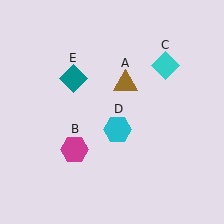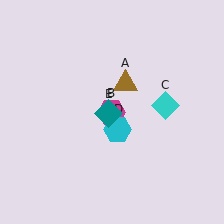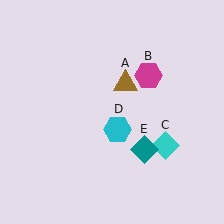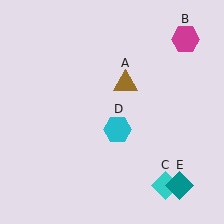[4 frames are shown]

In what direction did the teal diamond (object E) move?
The teal diamond (object E) moved down and to the right.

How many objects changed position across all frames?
3 objects changed position: magenta hexagon (object B), cyan diamond (object C), teal diamond (object E).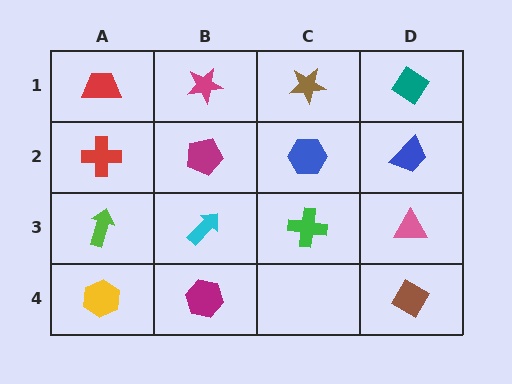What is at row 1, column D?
A teal diamond.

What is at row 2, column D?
A blue trapezoid.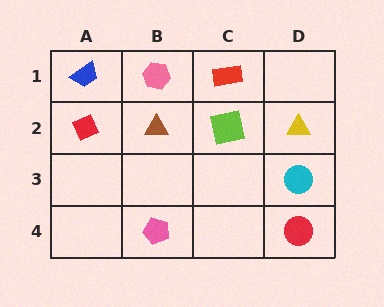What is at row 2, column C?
A lime square.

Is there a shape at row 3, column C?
No, that cell is empty.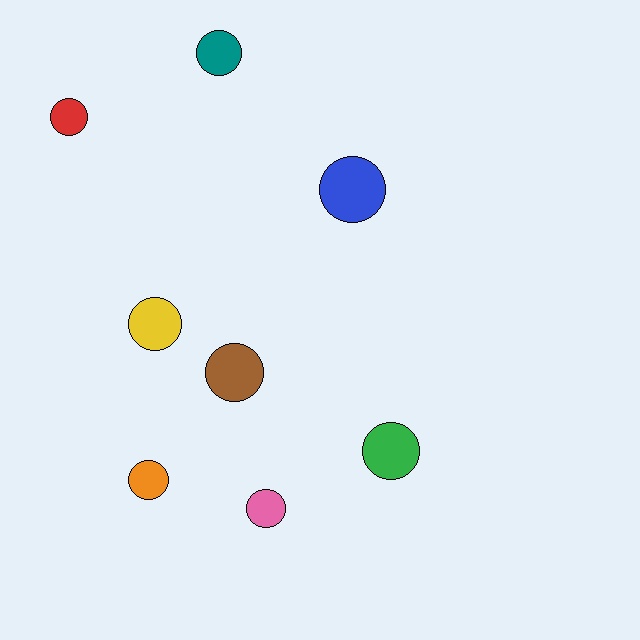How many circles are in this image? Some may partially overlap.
There are 8 circles.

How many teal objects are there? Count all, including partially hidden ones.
There is 1 teal object.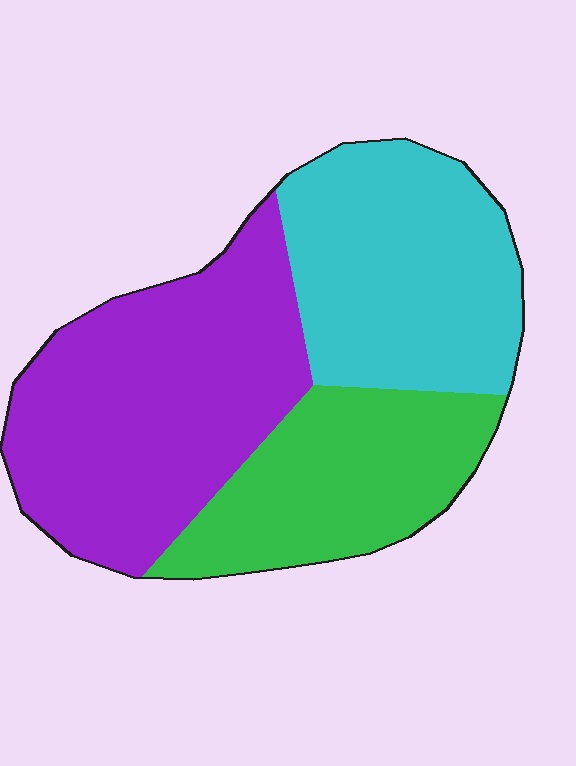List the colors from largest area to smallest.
From largest to smallest: purple, cyan, green.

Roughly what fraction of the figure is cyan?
Cyan takes up between a quarter and a half of the figure.